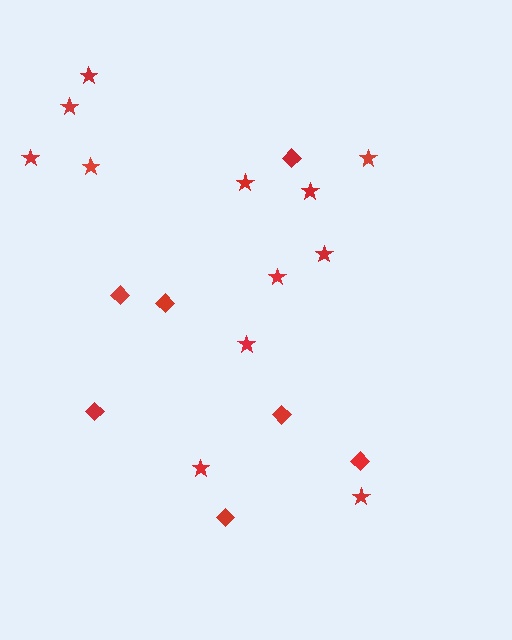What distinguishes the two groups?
There are 2 groups: one group of diamonds (7) and one group of stars (12).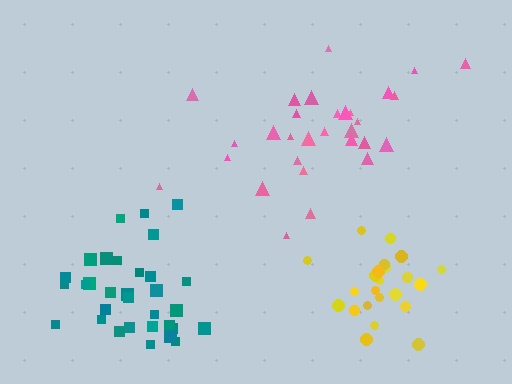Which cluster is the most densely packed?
Yellow.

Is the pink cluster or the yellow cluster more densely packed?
Yellow.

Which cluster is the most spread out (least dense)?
Pink.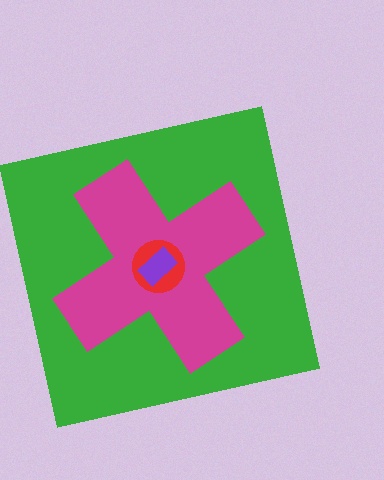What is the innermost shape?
The purple rectangle.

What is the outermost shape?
The green square.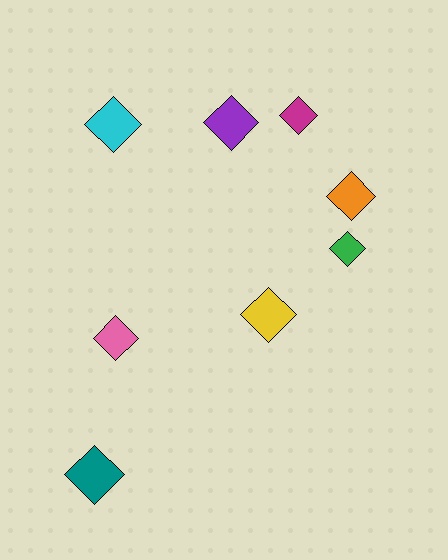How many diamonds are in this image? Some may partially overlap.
There are 8 diamonds.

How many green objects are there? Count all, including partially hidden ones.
There is 1 green object.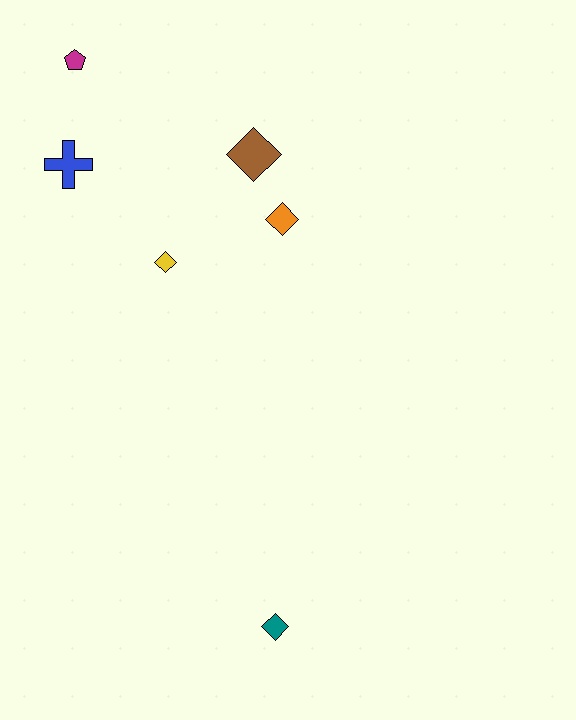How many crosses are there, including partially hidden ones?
There is 1 cross.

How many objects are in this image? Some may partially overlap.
There are 6 objects.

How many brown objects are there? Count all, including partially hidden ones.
There is 1 brown object.